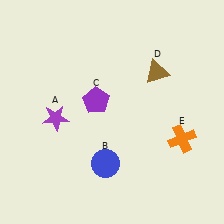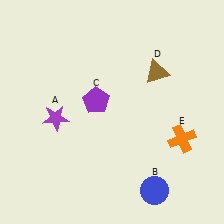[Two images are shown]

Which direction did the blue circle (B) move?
The blue circle (B) moved right.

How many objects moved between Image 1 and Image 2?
1 object moved between the two images.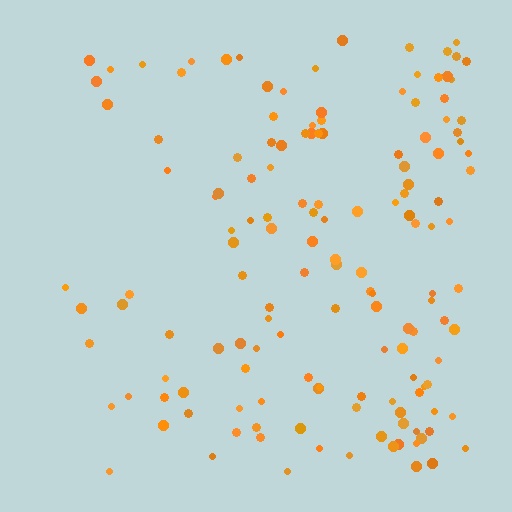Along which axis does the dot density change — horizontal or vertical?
Horizontal.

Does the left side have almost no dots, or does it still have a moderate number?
Still a moderate number, just noticeably fewer than the right.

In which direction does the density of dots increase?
From left to right, with the right side densest.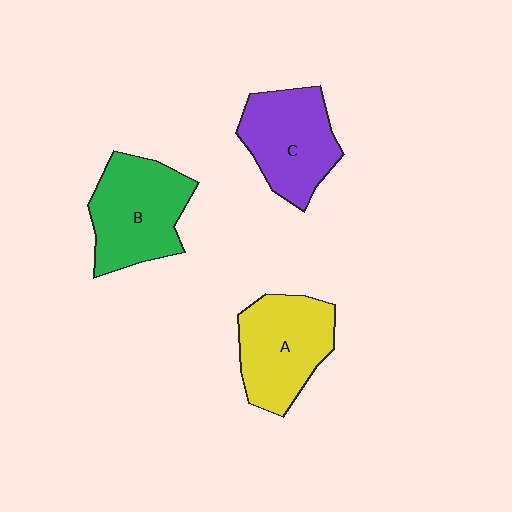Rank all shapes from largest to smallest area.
From largest to smallest: B (green), A (yellow), C (purple).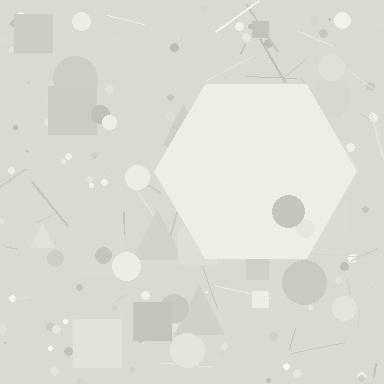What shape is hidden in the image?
A hexagon is hidden in the image.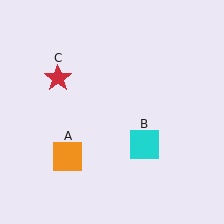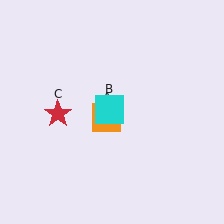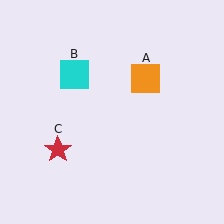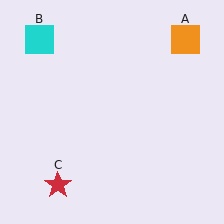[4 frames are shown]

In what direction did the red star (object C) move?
The red star (object C) moved down.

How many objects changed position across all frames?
3 objects changed position: orange square (object A), cyan square (object B), red star (object C).